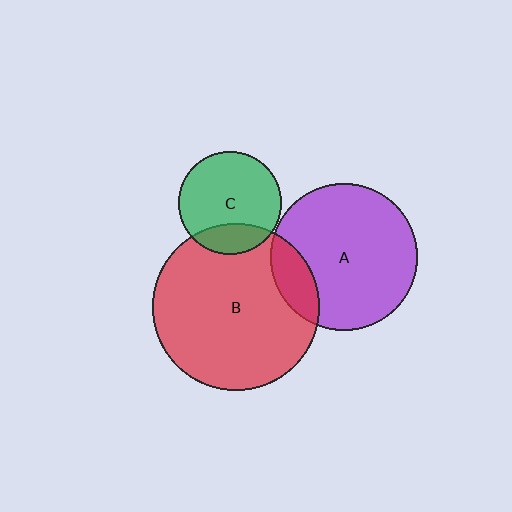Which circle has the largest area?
Circle B (red).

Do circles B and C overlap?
Yes.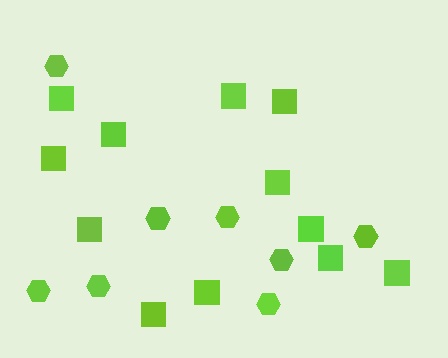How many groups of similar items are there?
There are 2 groups: one group of squares (12) and one group of hexagons (8).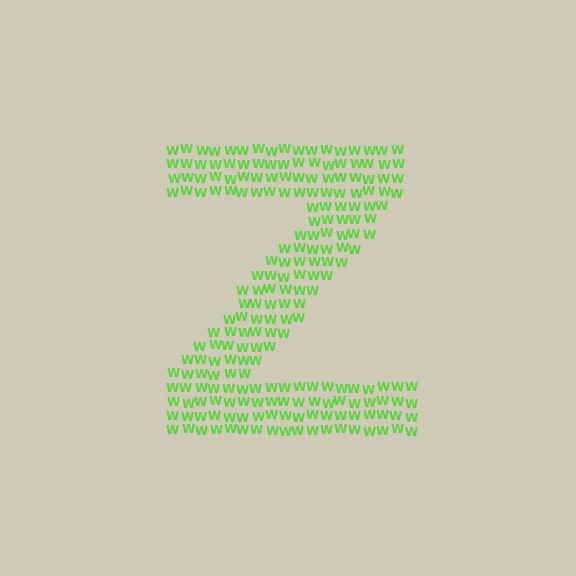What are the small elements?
The small elements are letter W's.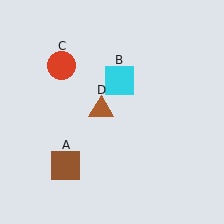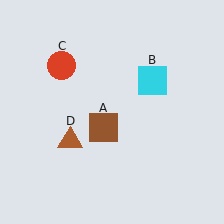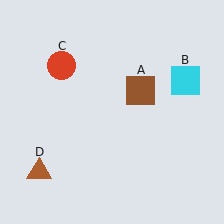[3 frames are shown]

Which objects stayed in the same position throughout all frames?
Red circle (object C) remained stationary.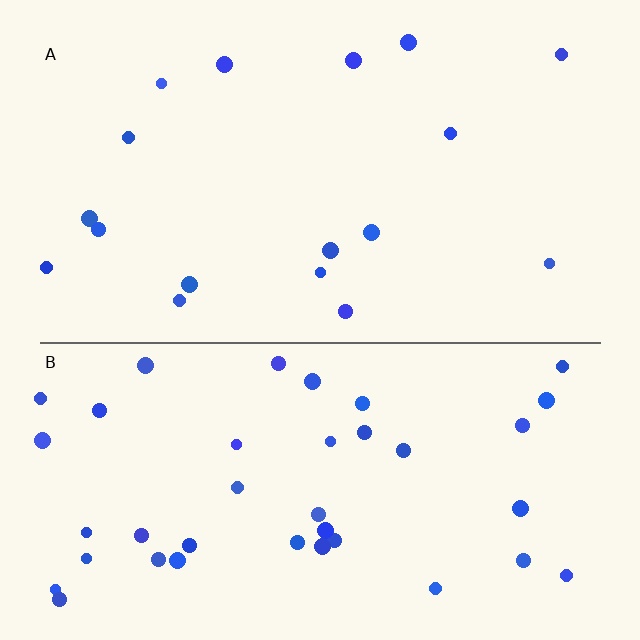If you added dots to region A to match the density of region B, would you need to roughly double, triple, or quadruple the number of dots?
Approximately double.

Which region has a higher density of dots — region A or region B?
B (the bottom).